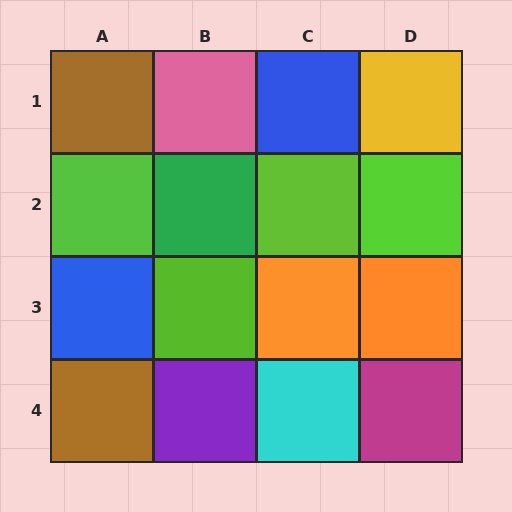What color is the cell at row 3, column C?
Orange.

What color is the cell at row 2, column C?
Lime.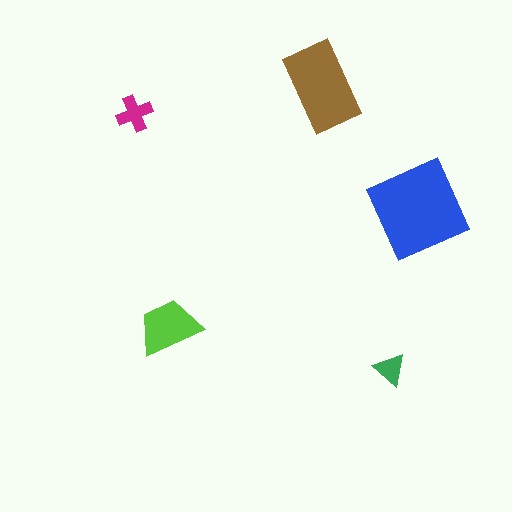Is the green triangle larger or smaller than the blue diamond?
Smaller.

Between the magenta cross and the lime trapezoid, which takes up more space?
The lime trapezoid.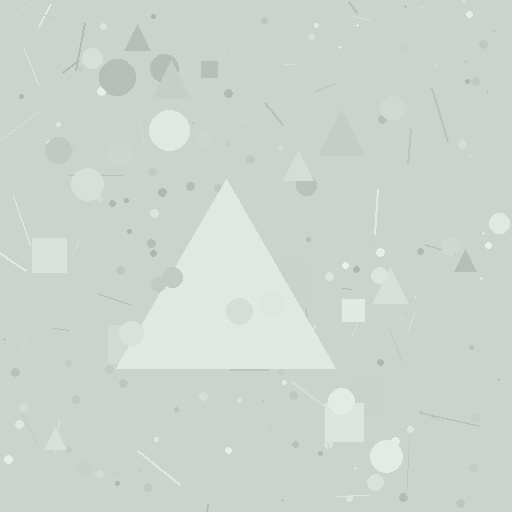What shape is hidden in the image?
A triangle is hidden in the image.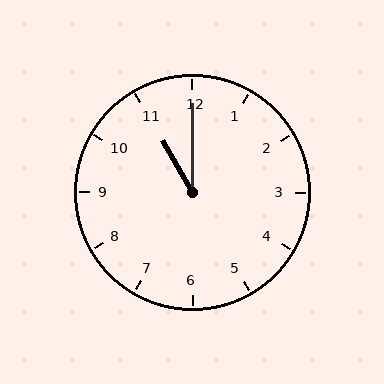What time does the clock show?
11:00.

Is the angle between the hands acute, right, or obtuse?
It is acute.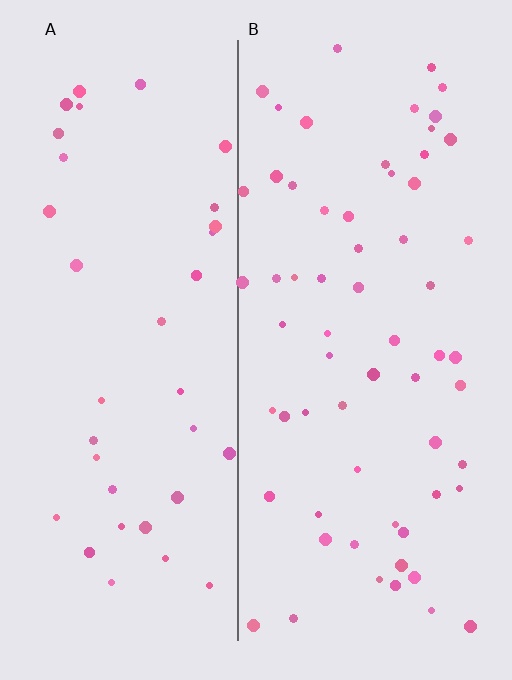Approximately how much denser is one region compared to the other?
Approximately 1.7× — region B over region A.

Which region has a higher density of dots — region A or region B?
B (the right).